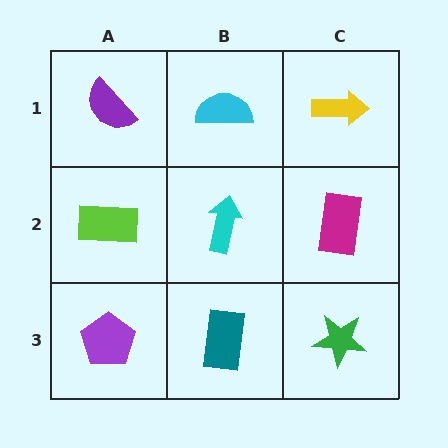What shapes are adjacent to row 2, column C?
A yellow arrow (row 1, column C), a green star (row 3, column C), a cyan arrow (row 2, column B).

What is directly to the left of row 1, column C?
A cyan semicircle.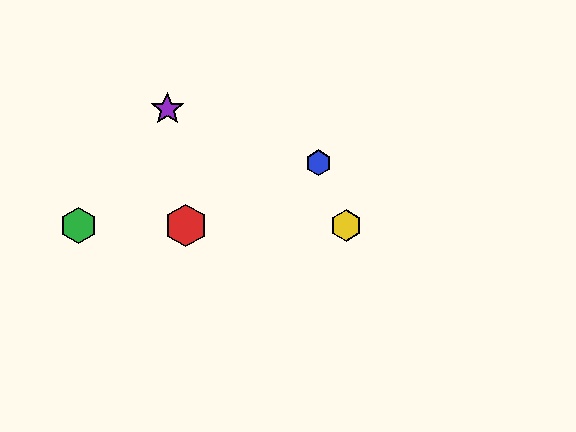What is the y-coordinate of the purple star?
The purple star is at y≈109.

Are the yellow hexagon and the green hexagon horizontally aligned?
Yes, both are at y≈226.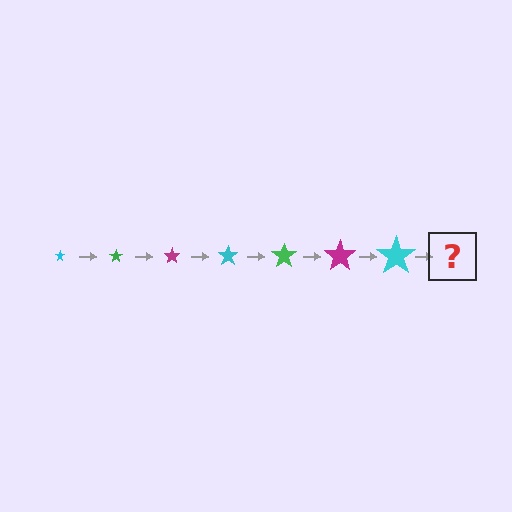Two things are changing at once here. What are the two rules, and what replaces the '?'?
The two rules are that the star grows larger each step and the color cycles through cyan, green, and magenta. The '?' should be a green star, larger than the previous one.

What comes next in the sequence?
The next element should be a green star, larger than the previous one.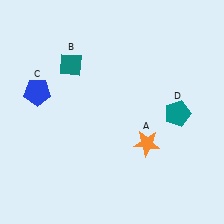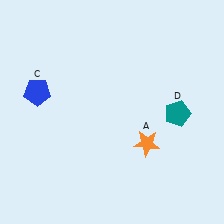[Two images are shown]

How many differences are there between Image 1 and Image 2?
There is 1 difference between the two images.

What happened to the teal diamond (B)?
The teal diamond (B) was removed in Image 2. It was in the top-left area of Image 1.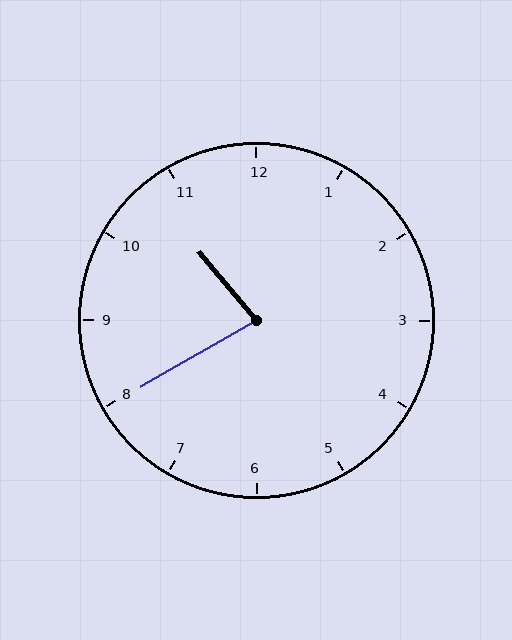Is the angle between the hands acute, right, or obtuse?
It is acute.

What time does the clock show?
10:40.